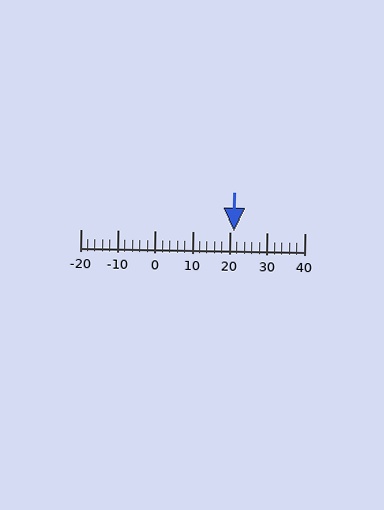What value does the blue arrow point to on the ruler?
The blue arrow points to approximately 21.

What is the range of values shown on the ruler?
The ruler shows values from -20 to 40.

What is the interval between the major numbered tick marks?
The major tick marks are spaced 10 units apart.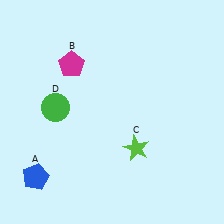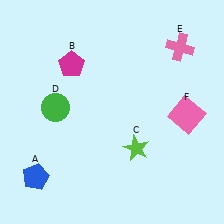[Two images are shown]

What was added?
A pink cross (E), a pink square (F) were added in Image 2.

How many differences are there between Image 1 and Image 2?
There are 2 differences between the two images.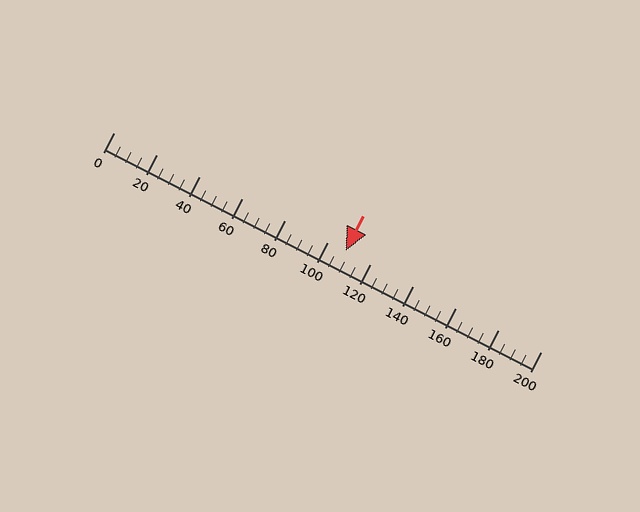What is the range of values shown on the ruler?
The ruler shows values from 0 to 200.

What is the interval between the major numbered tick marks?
The major tick marks are spaced 20 units apart.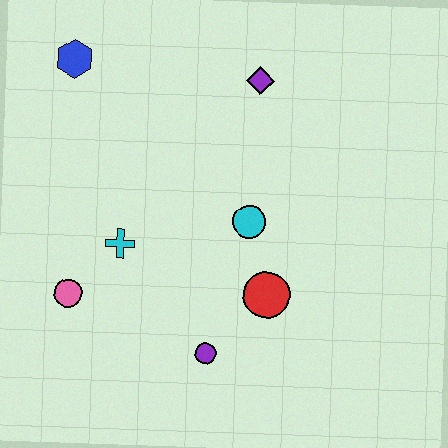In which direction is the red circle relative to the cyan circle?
The red circle is below the cyan circle.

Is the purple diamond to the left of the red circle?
Yes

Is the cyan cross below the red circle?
No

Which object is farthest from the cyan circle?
The blue hexagon is farthest from the cyan circle.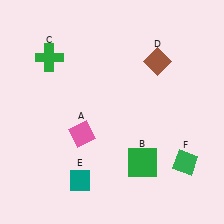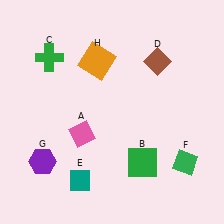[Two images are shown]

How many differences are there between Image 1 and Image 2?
There are 2 differences between the two images.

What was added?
A purple hexagon (G), an orange square (H) were added in Image 2.